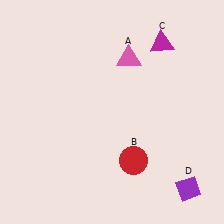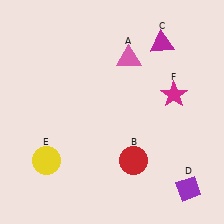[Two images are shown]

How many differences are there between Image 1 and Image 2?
There are 2 differences between the two images.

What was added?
A yellow circle (E), a magenta star (F) were added in Image 2.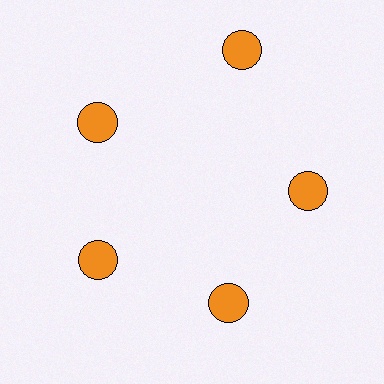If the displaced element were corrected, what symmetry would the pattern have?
It would have 5-fold rotational symmetry — the pattern would map onto itself every 72 degrees.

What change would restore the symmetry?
The symmetry would be restored by moving it inward, back onto the ring so that all 5 circles sit at equal angles and equal distance from the center.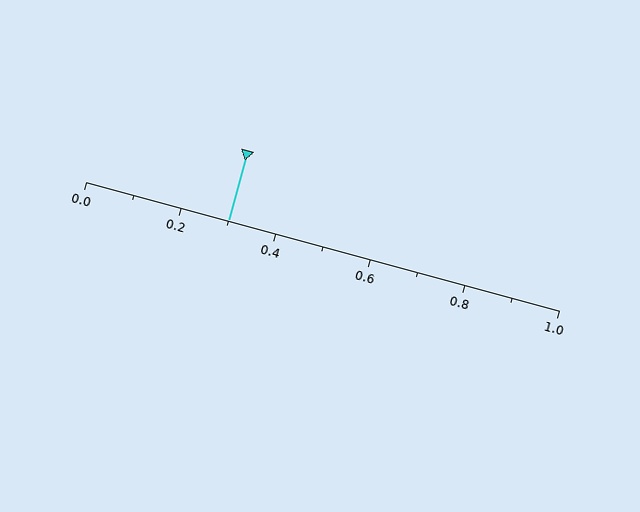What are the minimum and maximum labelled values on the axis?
The axis runs from 0.0 to 1.0.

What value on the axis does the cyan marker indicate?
The marker indicates approximately 0.3.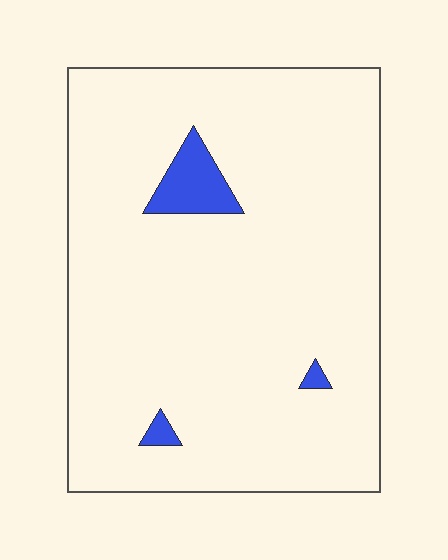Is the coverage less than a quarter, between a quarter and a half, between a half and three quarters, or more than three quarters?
Less than a quarter.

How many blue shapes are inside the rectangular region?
3.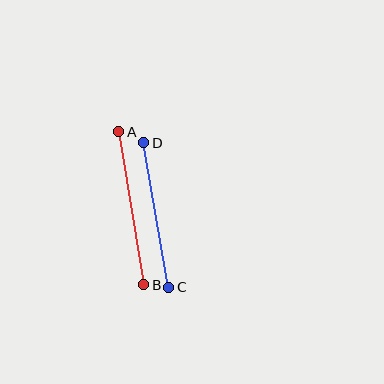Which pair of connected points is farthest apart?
Points A and B are farthest apart.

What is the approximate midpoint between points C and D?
The midpoint is at approximately (156, 215) pixels.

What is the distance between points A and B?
The distance is approximately 155 pixels.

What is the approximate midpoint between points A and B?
The midpoint is at approximately (131, 208) pixels.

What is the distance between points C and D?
The distance is approximately 146 pixels.